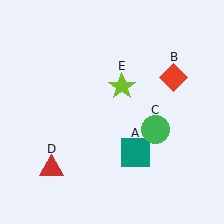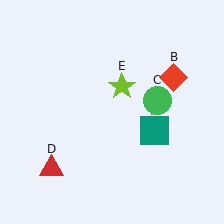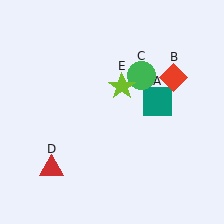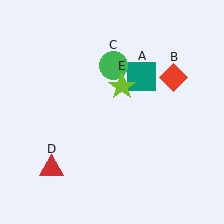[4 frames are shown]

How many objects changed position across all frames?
2 objects changed position: teal square (object A), green circle (object C).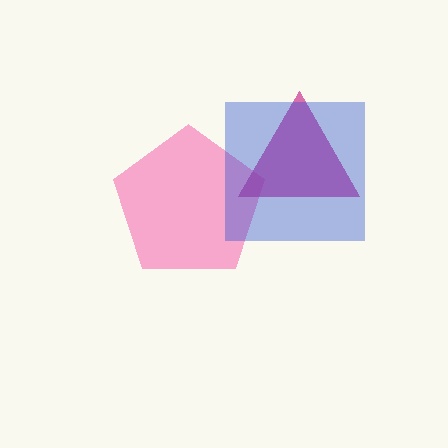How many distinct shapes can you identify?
There are 3 distinct shapes: a pink pentagon, a magenta triangle, a blue square.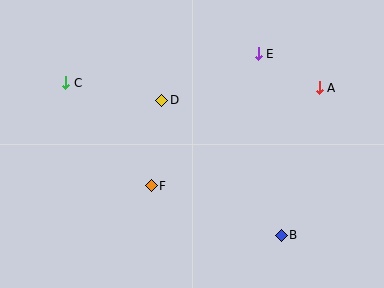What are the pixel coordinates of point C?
Point C is at (66, 83).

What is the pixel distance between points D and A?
The distance between D and A is 158 pixels.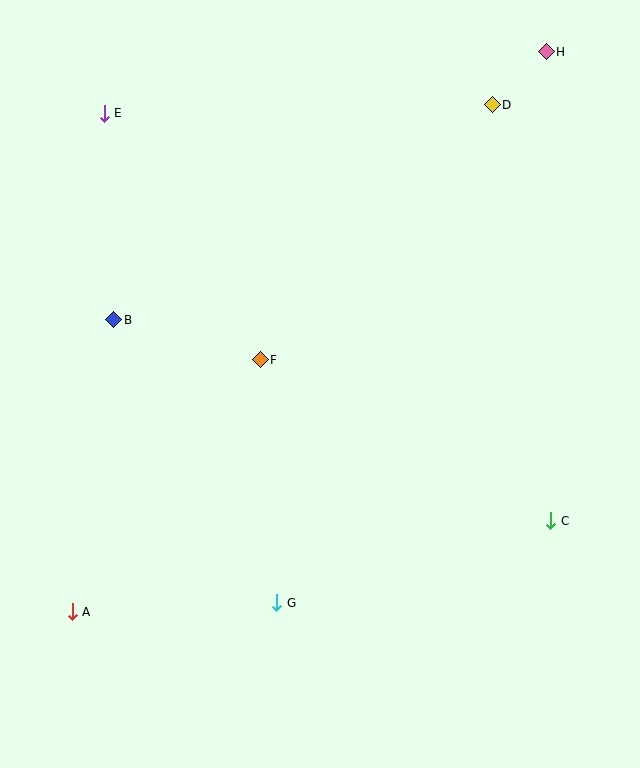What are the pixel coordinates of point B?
Point B is at (114, 320).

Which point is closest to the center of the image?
Point F at (260, 360) is closest to the center.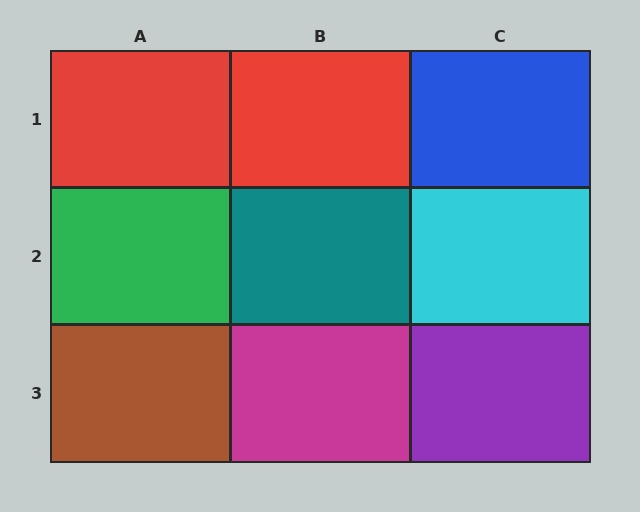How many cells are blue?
1 cell is blue.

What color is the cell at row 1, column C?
Blue.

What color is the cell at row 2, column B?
Teal.